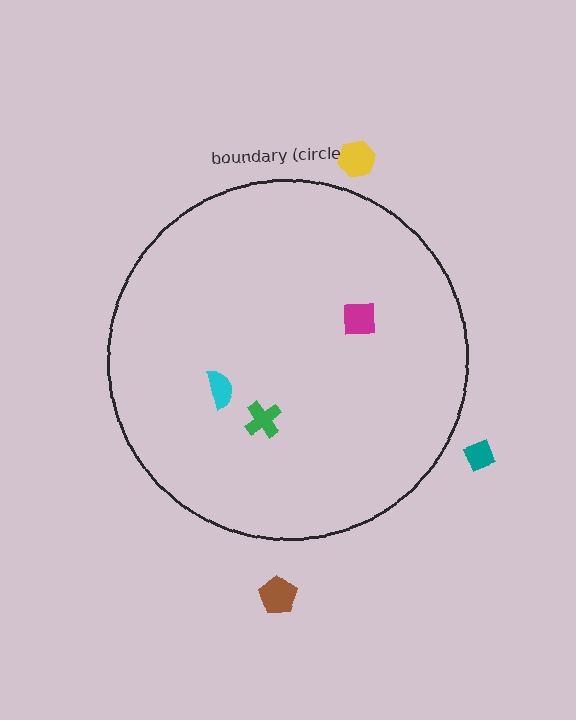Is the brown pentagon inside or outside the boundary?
Outside.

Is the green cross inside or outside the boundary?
Inside.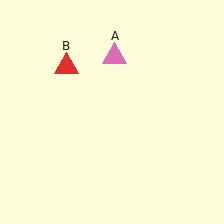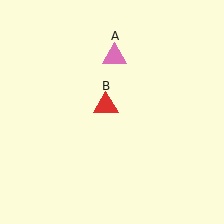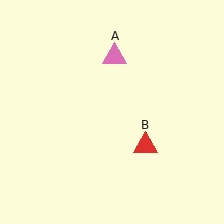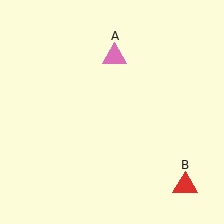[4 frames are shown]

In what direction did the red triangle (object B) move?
The red triangle (object B) moved down and to the right.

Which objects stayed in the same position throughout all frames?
Pink triangle (object A) remained stationary.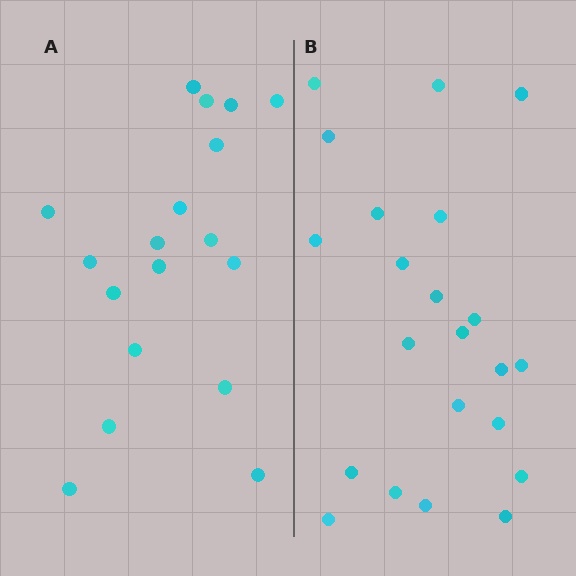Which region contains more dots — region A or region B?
Region B (the right region) has more dots.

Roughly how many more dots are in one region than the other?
Region B has about 4 more dots than region A.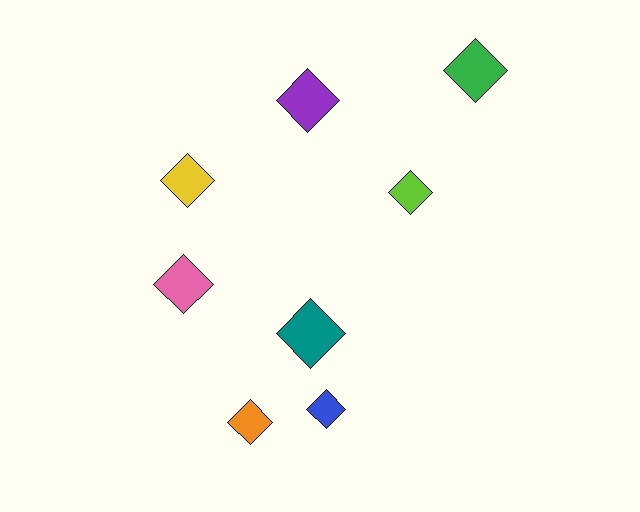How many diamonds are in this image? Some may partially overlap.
There are 8 diamonds.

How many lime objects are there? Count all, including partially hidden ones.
There is 1 lime object.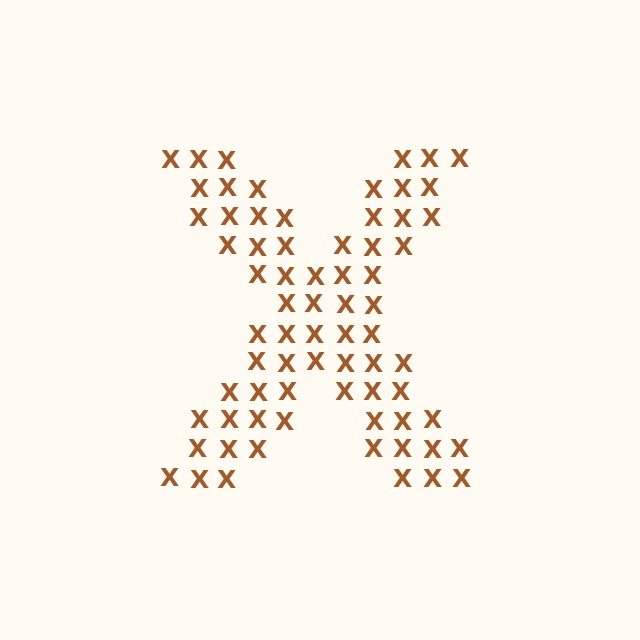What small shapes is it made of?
It is made of small letter X's.